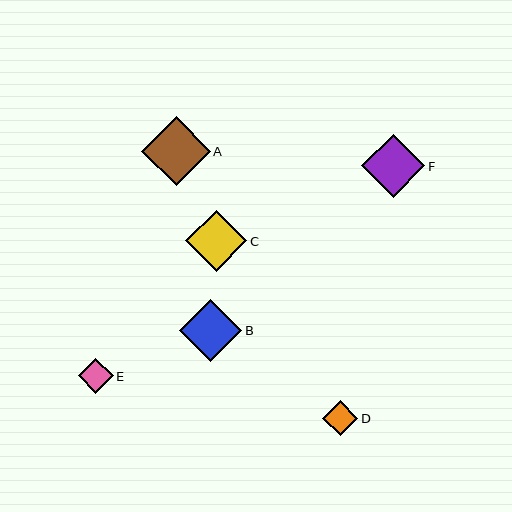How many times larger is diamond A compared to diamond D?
Diamond A is approximately 1.9 times the size of diamond D.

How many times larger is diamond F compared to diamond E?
Diamond F is approximately 1.8 times the size of diamond E.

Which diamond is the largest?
Diamond A is the largest with a size of approximately 69 pixels.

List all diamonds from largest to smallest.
From largest to smallest: A, F, B, C, D, E.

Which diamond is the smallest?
Diamond E is the smallest with a size of approximately 35 pixels.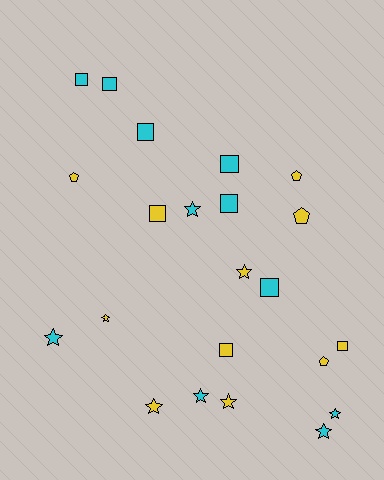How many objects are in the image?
There are 22 objects.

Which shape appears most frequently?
Star, with 9 objects.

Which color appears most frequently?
Cyan, with 11 objects.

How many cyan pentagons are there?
There are no cyan pentagons.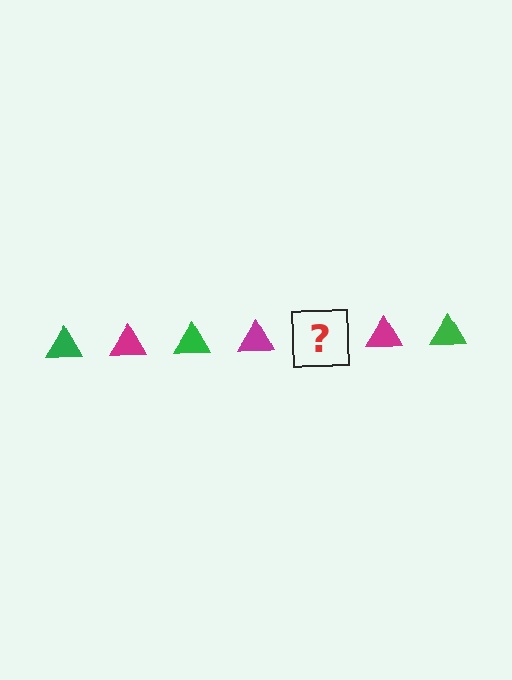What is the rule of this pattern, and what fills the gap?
The rule is that the pattern cycles through green, magenta triangles. The gap should be filled with a green triangle.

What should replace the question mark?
The question mark should be replaced with a green triangle.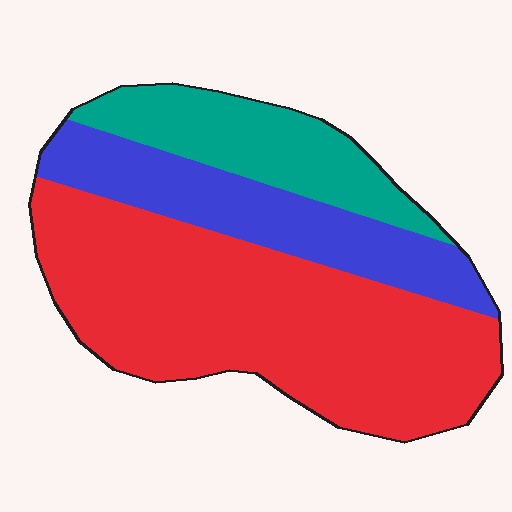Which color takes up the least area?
Teal, at roughly 20%.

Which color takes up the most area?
Red, at roughly 55%.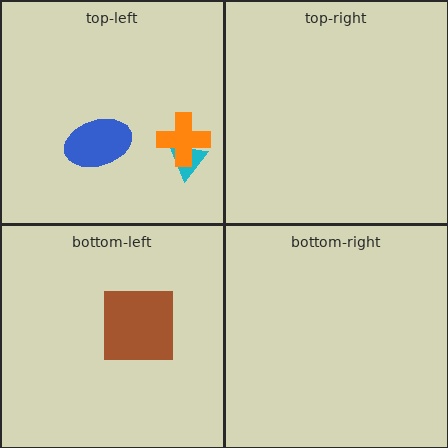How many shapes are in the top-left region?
3.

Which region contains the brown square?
The bottom-left region.